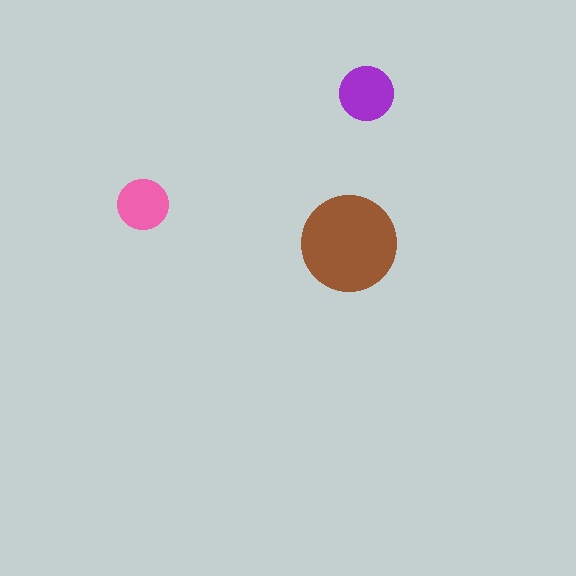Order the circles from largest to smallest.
the brown one, the purple one, the pink one.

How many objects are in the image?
There are 3 objects in the image.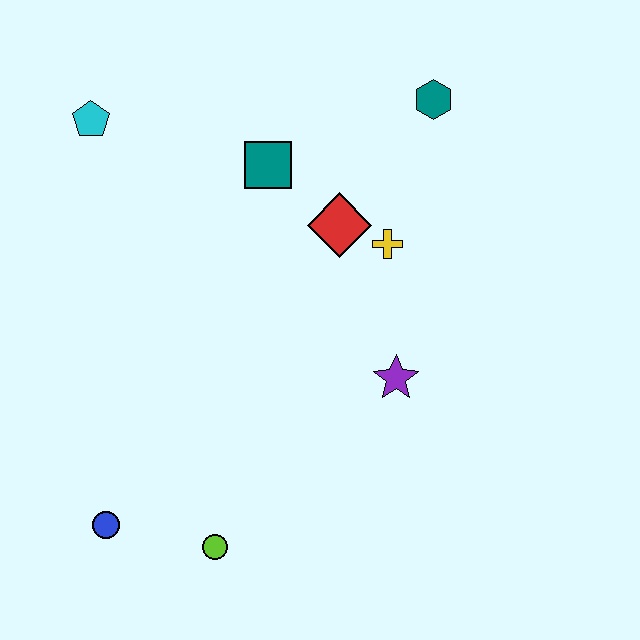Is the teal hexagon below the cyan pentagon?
No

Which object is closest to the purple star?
The yellow cross is closest to the purple star.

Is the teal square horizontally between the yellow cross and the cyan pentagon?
Yes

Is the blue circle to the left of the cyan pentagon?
No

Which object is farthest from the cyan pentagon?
The lime circle is farthest from the cyan pentagon.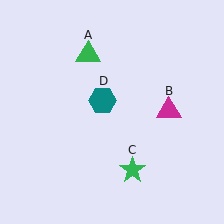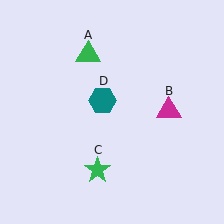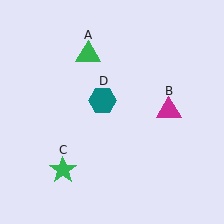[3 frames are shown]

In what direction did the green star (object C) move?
The green star (object C) moved left.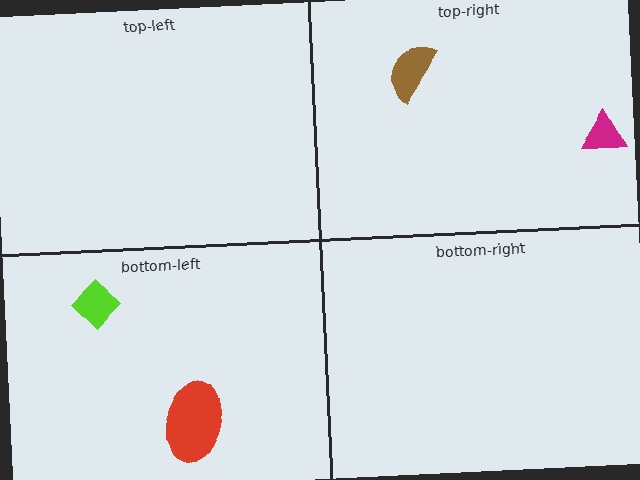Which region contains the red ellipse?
The bottom-left region.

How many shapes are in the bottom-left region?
2.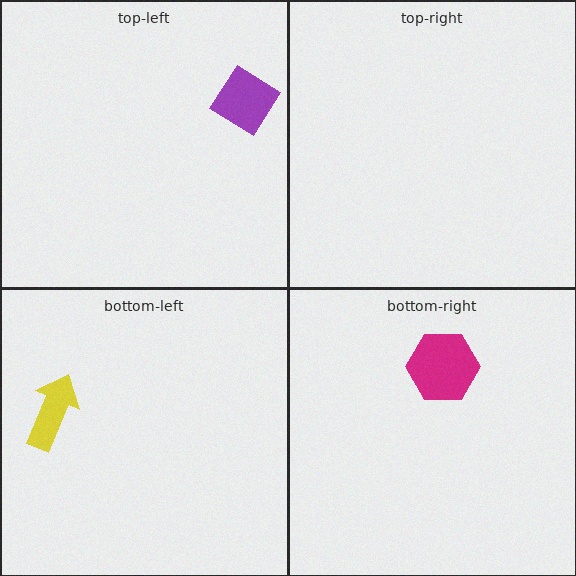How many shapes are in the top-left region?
1.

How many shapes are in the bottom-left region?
1.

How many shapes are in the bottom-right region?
1.